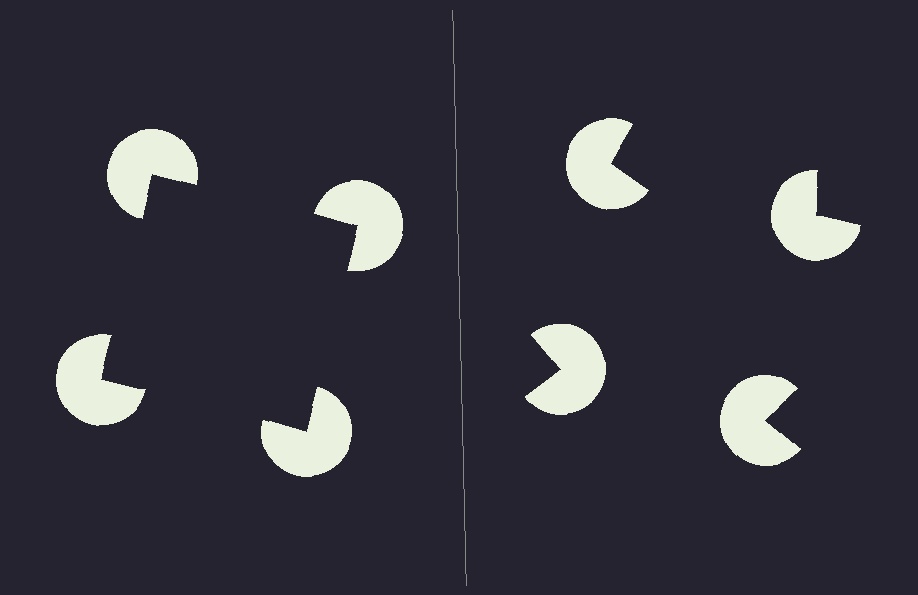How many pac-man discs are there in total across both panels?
8 — 4 on each side.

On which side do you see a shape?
An illusory square appears on the left side. On the right side the wedge cuts are rotated, so no coherent shape forms.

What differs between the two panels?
The pac-man discs are positioned identically on both sides; only the wedge orientations differ. On the left they align to a square; on the right they are misaligned.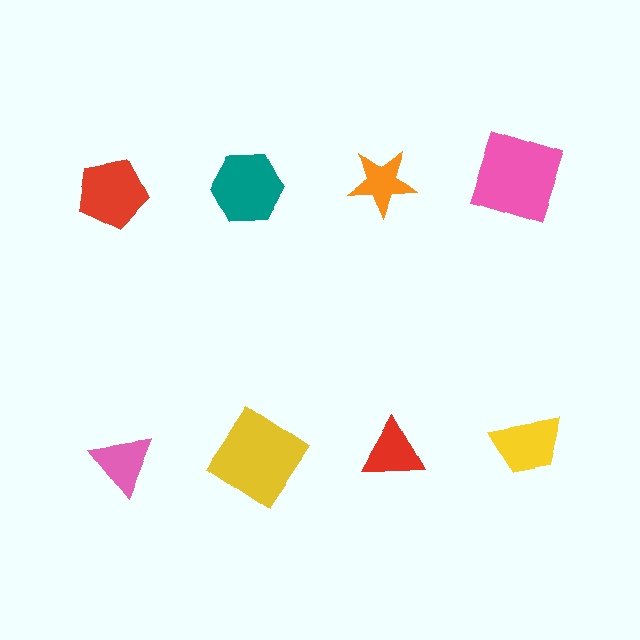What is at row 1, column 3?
An orange star.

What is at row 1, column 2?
A teal hexagon.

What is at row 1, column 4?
A pink square.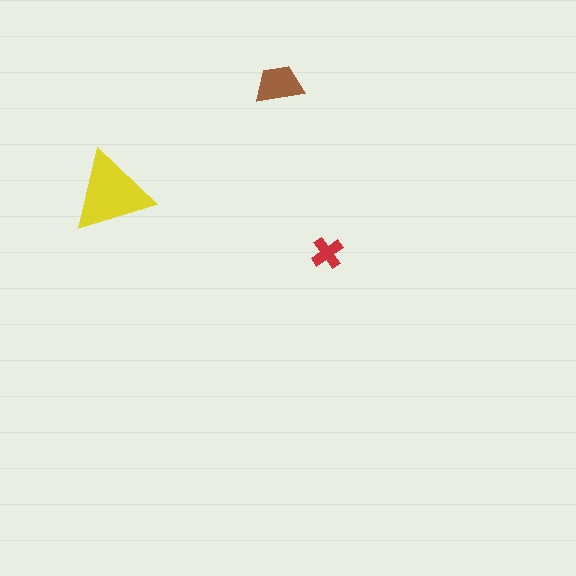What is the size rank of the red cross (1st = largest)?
3rd.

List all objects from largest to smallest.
The yellow triangle, the brown trapezoid, the red cross.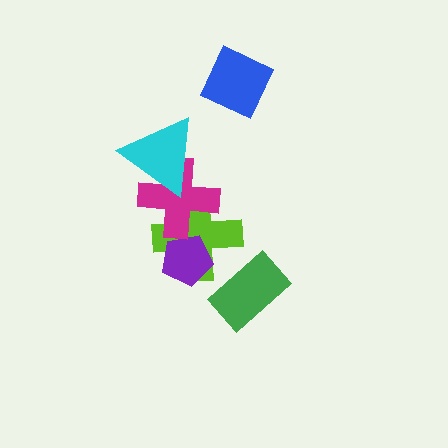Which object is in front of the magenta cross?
The cyan triangle is in front of the magenta cross.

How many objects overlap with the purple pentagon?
1 object overlaps with the purple pentagon.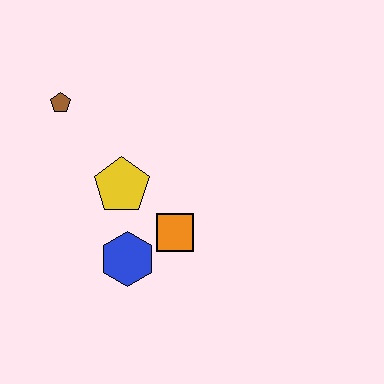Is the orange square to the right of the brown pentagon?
Yes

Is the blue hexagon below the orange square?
Yes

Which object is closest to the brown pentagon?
The yellow pentagon is closest to the brown pentagon.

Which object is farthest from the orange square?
The brown pentagon is farthest from the orange square.